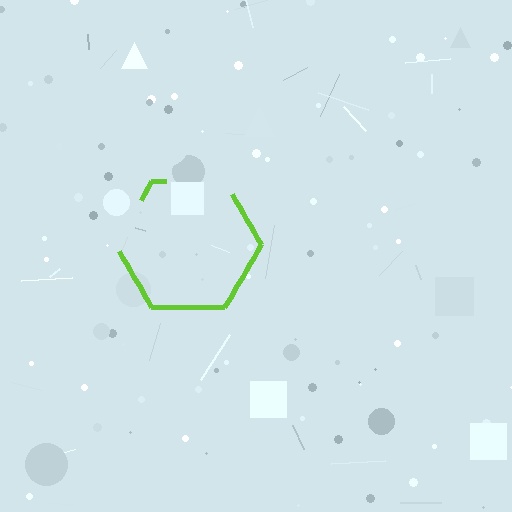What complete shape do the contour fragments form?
The contour fragments form a hexagon.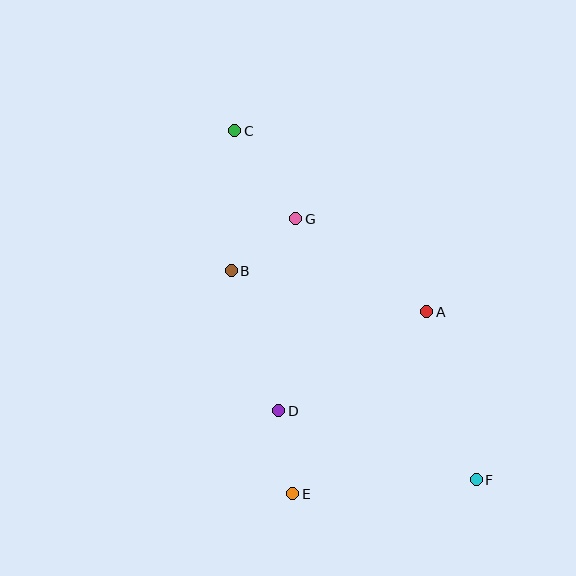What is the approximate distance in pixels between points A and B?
The distance between A and B is approximately 199 pixels.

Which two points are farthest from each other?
Points C and F are farthest from each other.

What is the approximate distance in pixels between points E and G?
The distance between E and G is approximately 275 pixels.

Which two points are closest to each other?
Points B and G are closest to each other.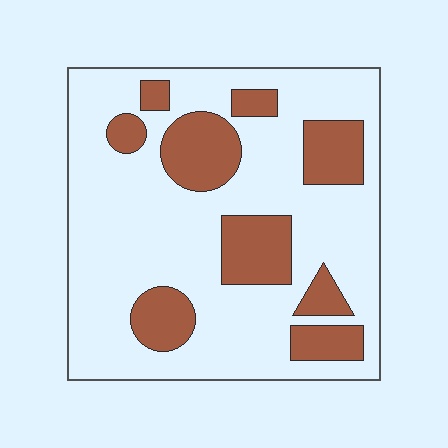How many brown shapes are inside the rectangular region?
9.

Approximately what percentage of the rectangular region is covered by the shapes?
Approximately 25%.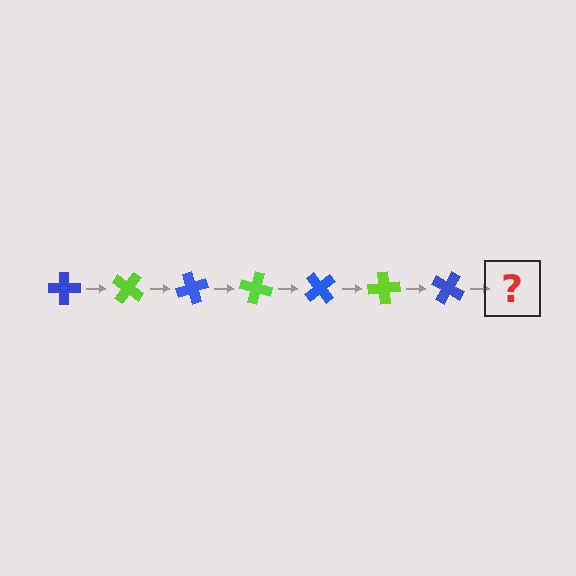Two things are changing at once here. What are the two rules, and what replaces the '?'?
The two rules are that it rotates 35 degrees each step and the color cycles through blue and lime. The '?' should be a lime cross, rotated 245 degrees from the start.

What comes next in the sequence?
The next element should be a lime cross, rotated 245 degrees from the start.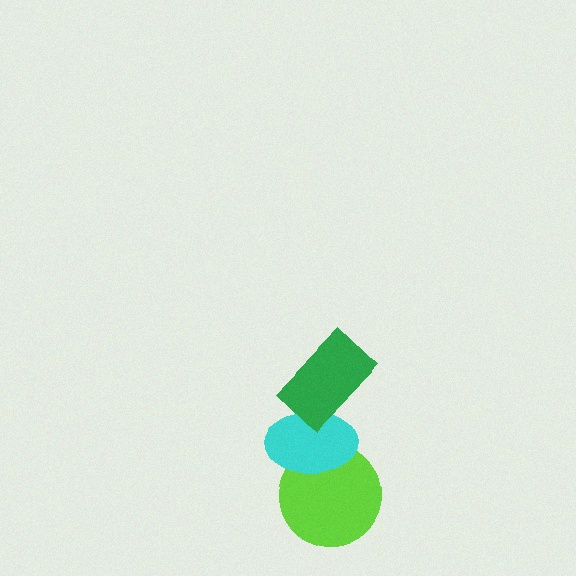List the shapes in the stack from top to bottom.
From top to bottom: the green rectangle, the cyan ellipse, the lime circle.